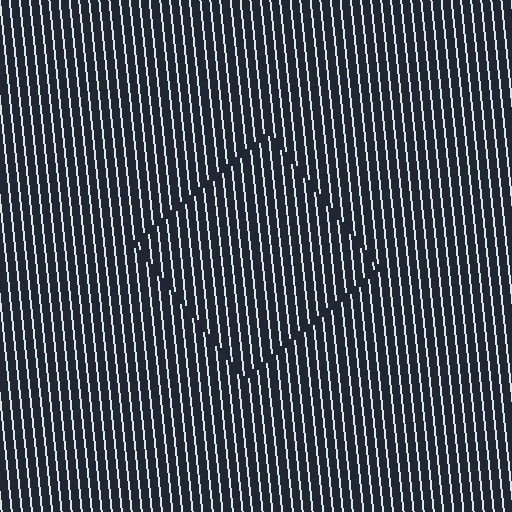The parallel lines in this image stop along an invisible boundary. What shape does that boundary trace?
An illusory square. The interior of the shape contains the same grating, shifted by half a period — the contour is defined by the phase discontinuity where line-ends from the inner and outer gratings abut.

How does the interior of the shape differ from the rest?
The interior of the shape contains the same grating, shifted by half a period — the contour is defined by the phase discontinuity where line-ends from the inner and outer gratings abut.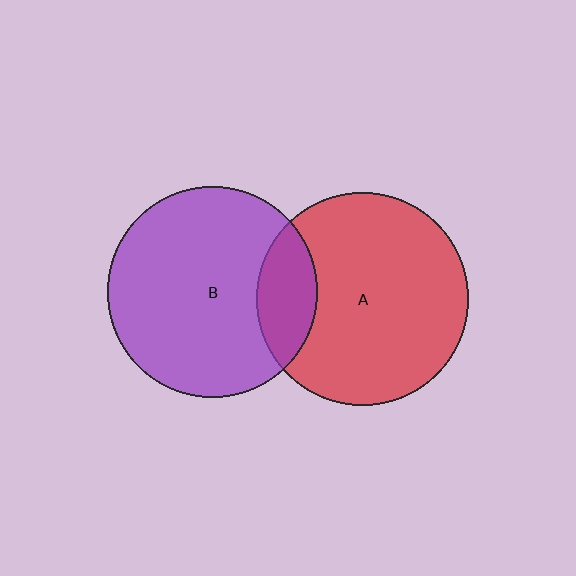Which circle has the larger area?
Circle A (red).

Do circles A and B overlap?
Yes.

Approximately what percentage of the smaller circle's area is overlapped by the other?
Approximately 20%.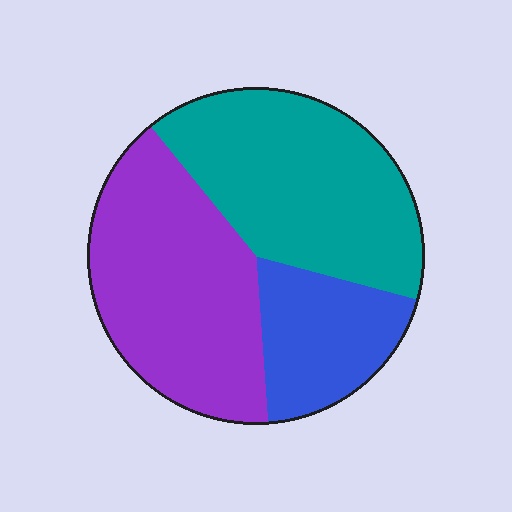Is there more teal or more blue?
Teal.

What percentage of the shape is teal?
Teal takes up about two fifths (2/5) of the shape.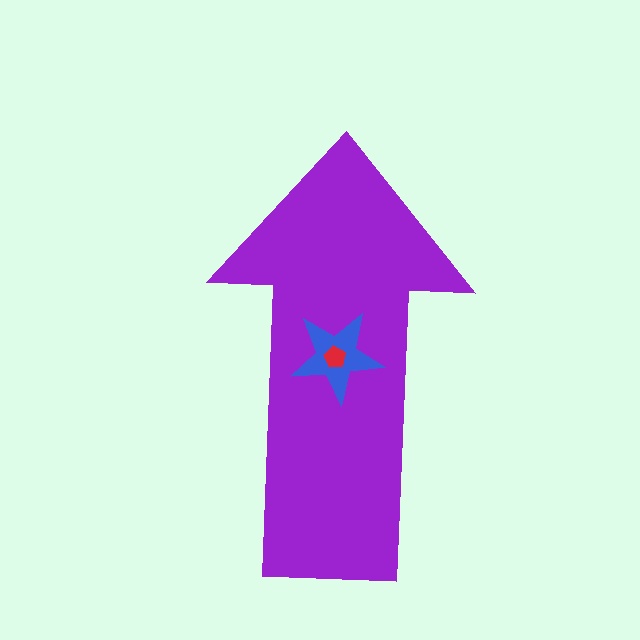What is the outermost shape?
The purple arrow.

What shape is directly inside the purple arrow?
The blue star.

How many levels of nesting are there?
3.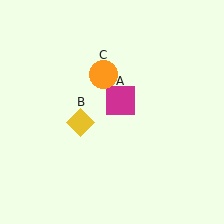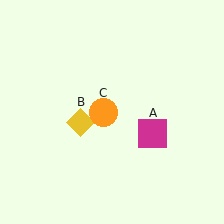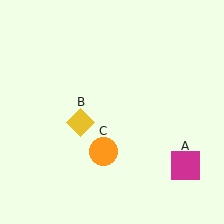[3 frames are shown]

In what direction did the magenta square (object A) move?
The magenta square (object A) moved down and to the right.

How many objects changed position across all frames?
2 objects changed position: magenta square (object A), orange circle (object C).